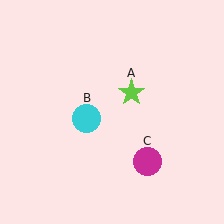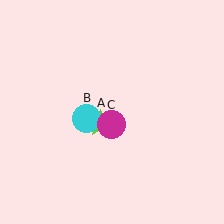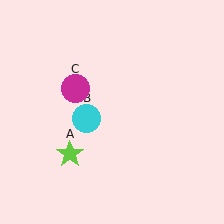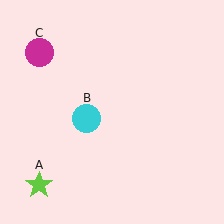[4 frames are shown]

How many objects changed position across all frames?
2 objects changed position: lime star (object A), magenta circle (object C).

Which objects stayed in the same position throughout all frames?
Cyan circle (object B) remained stationary.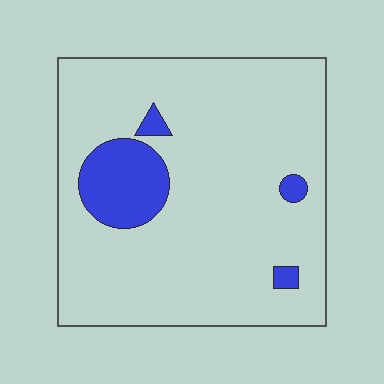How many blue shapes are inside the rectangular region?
4.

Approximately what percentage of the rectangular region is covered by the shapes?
Approximately 10%.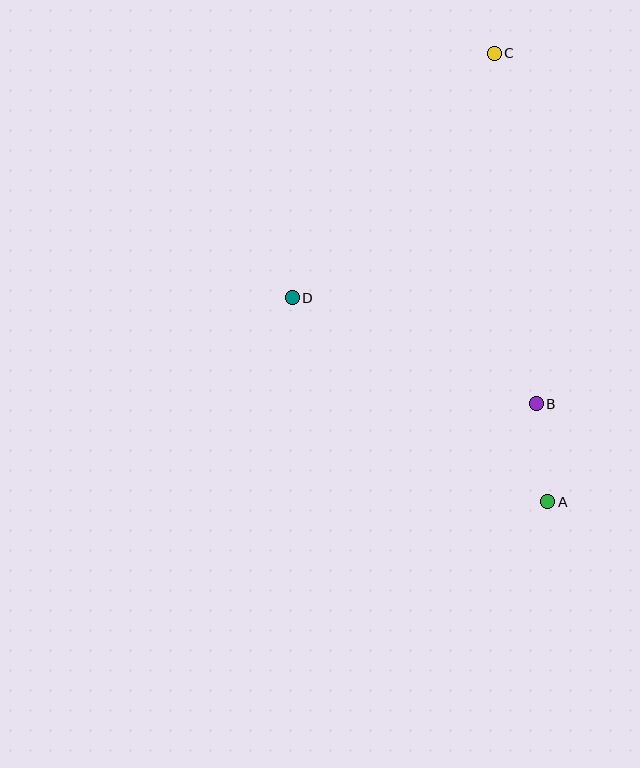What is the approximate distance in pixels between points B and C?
The distance between B and C is approximately 353 pixels.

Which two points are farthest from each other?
Points A and C are farthest from each other.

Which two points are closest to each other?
Points A and B are closest to each other.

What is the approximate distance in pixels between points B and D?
The distance between B and D is approximately 266 pixels.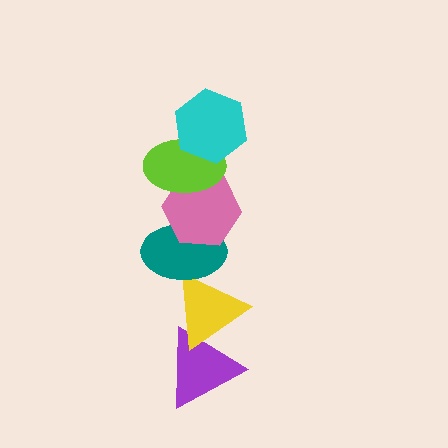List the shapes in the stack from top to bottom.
From top to bottom: the cyan hexagon, the lime ellipse, the pink hexagon, the teal ellipse, the yellow triangle, the purple triangle.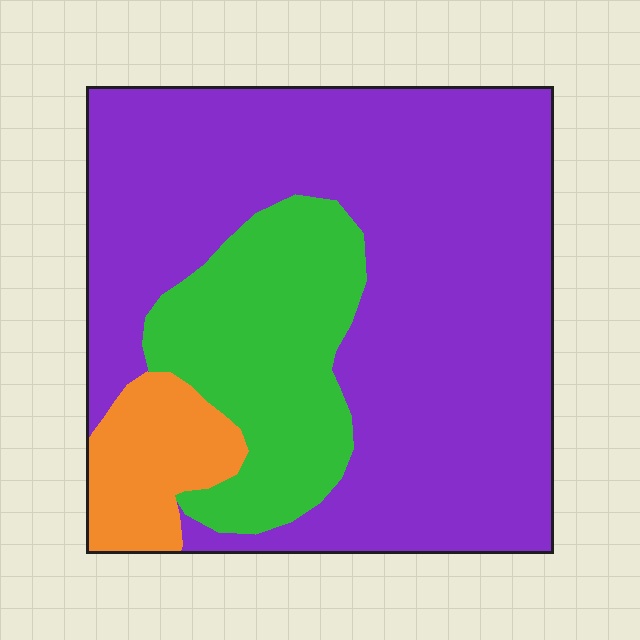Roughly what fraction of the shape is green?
Green covers around 20% of the shape.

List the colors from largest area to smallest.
From largest to smallest: purple, green, orange.